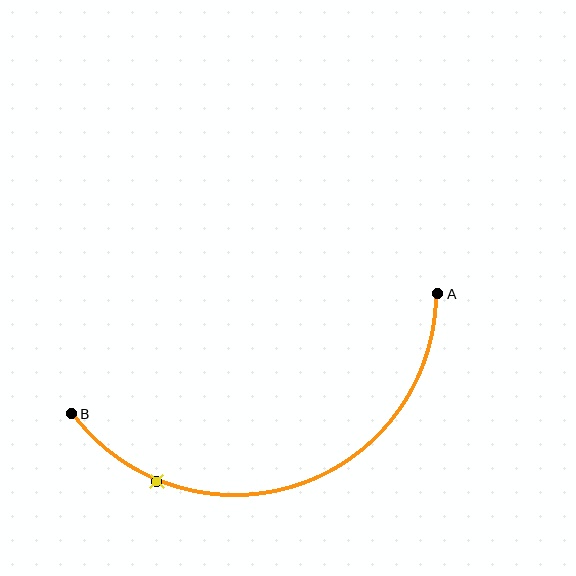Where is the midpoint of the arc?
The arc midpoint is the point on the curve farthest from the straight line joining A and B. It sits below that line.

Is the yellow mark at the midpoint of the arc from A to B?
No. The yellow mark lies on the arc but is closer to endpoint B. The arc midpoint would be at the point on the curve equidistant along the arc from both A and B.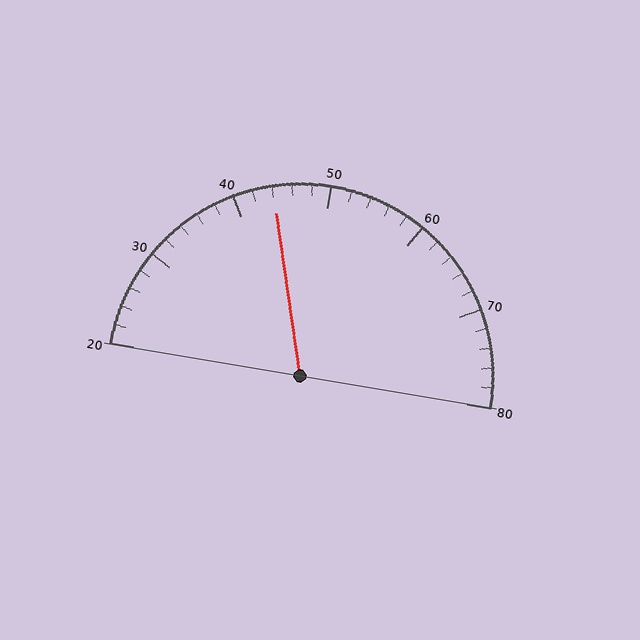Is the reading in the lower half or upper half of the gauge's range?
The reading is in the lower half of the range (20 to 80).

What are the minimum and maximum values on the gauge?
The gauge ranges from 20 to 80.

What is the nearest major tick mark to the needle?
The nearest major tick mark is 40.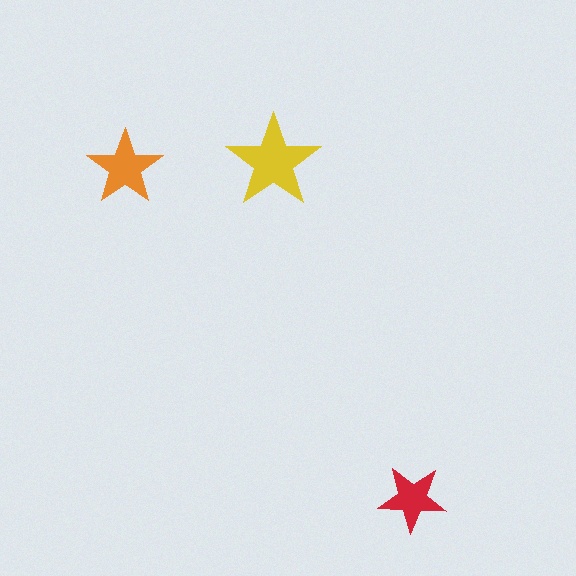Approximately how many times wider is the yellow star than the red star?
About 1.5 times wider.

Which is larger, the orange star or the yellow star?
The yellow one.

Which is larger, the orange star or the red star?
The orange one.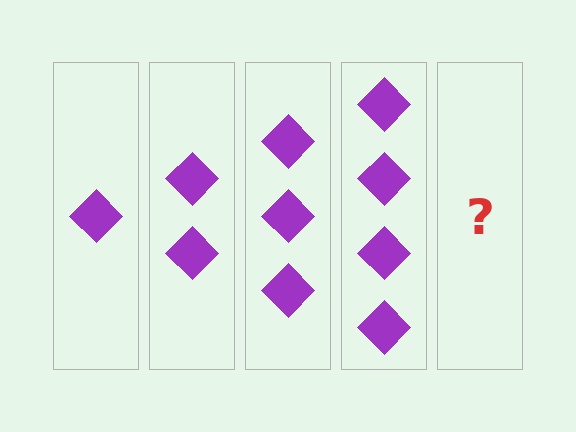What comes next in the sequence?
The next element should be 5 diamonds.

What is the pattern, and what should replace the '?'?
The pattern is that each step adds one more diamond. The '?' should be 5 diamonds.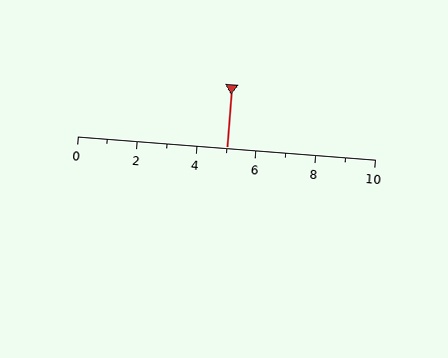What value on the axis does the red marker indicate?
The marker indicates approximately 5.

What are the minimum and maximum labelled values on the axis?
The axis runs from 0 to 10.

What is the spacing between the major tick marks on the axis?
The major ticks are spaced 2 apart.